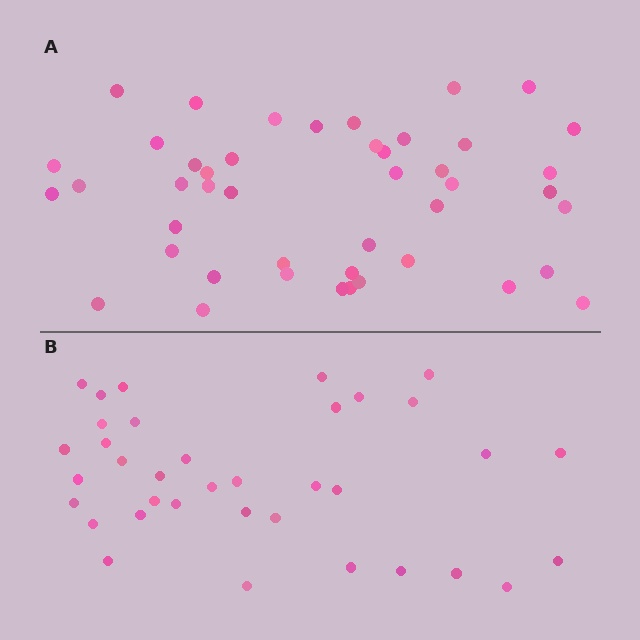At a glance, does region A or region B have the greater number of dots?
Region A (the top region) has more dots.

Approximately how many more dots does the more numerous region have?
Region A has roughly 8 or so more dots than region B.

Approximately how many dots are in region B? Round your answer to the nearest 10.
About 40 dots. (The exact count is 36, which rounds to 40.)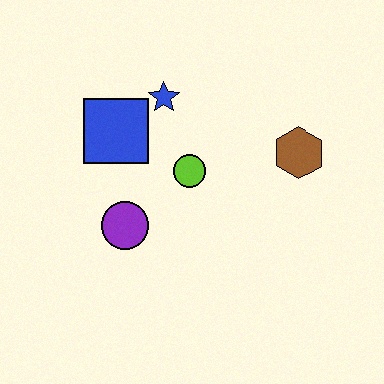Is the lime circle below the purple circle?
No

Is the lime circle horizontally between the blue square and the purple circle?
No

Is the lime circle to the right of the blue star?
Yes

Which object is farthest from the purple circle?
The brown hexagon is farthest from the purple circle.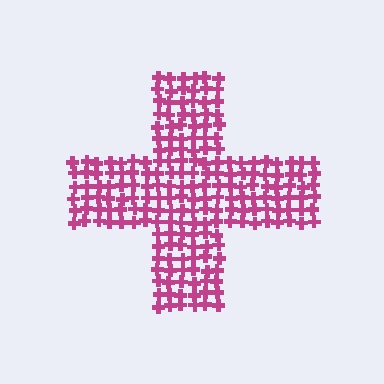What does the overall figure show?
The overall figure shows a cross.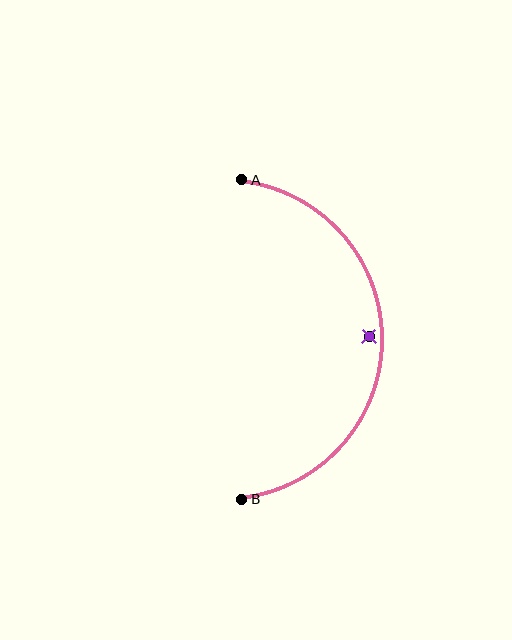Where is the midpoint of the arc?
The arc midpoint is the point on the curve farthest from the straight line joining A and B. It sits to the right of that line.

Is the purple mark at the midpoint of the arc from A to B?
No — the purple mark does not lie on the arc at all. It sits slightly inside the curve.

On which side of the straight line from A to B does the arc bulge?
The arc bulges to the right of the straight line connecting A and B.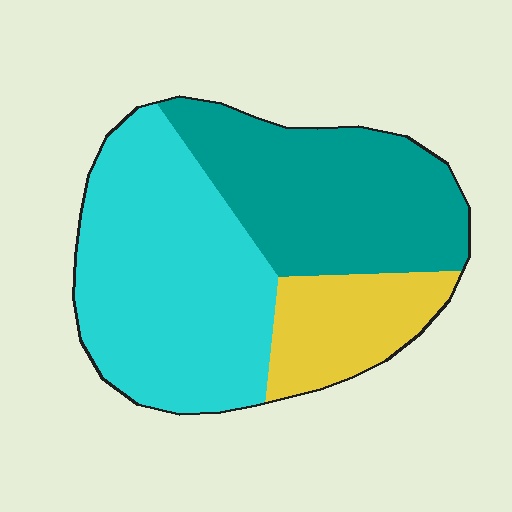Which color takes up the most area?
Cyan, at roughly 45%.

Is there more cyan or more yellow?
Cyan.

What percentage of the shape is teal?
Teal takes up about three eighths (3/8) of the shape.